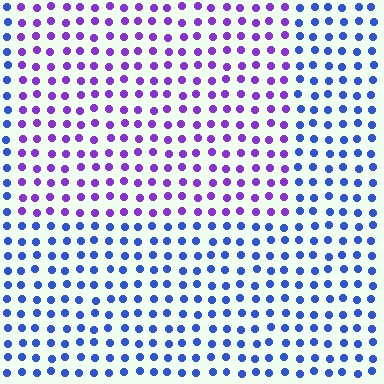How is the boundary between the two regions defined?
The boundary is defined purely by a slight shift in hue (about 46 degrees). Spacing, size, and orientation are identical on both sides.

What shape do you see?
I see a rectangle.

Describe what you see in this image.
The image is filled with small blue elements in a uniform arrangement. A rectangle-shaped region is visible where the elements are tinted to a slightly different hue, forming a subtle color boundary.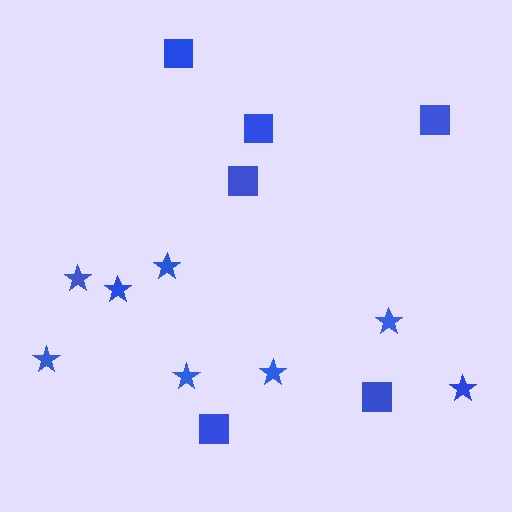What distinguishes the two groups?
There are 2 groups: one group of squares (6) and one group of stars (8).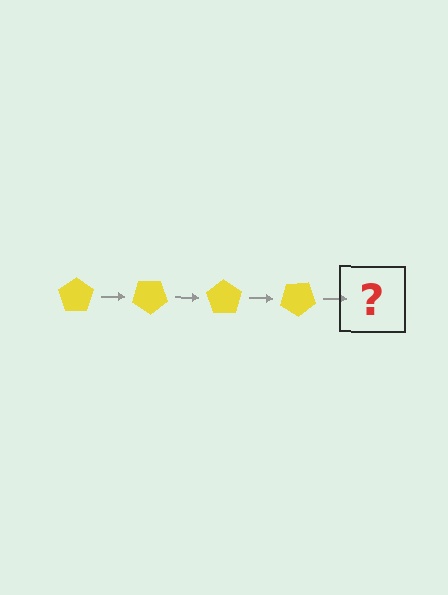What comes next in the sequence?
The next element should be a yellow pentagon rotated 140 degrees.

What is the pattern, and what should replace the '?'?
The pattern is that the pentagon rotates 35 degrees each step. The '?' should be a yellow pentagon rotated 140 degrees.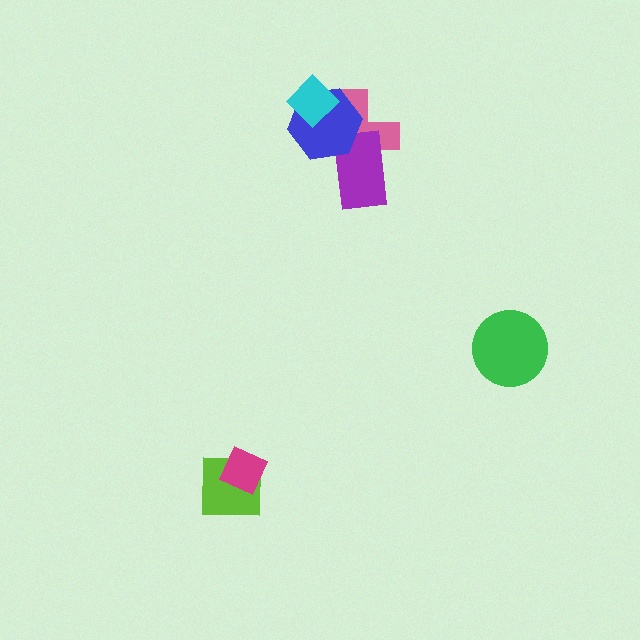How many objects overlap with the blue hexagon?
3 objects overlap with the blue hexagon.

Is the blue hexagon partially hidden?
Yes, it is partially covered by another shape.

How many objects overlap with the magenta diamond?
1 object overlaps with the magenta diamond.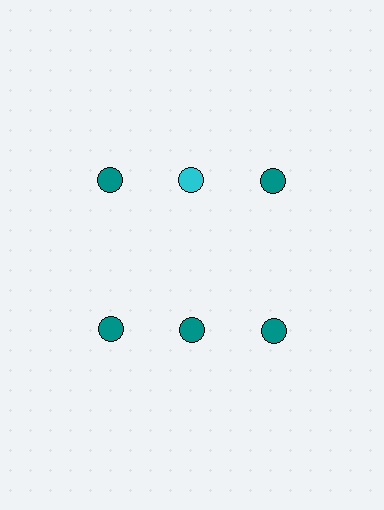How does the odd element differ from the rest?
It has a different color: cyan instead of teal.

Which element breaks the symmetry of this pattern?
The cyan circle in the top row, second from left column breaks the symmetry. All other shapes are teal circles.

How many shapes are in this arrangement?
There are 6 shapes arranged in a grid pattern.